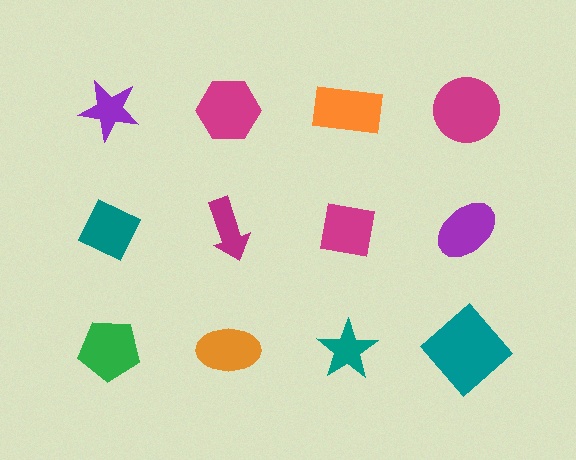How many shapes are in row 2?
4 shapes.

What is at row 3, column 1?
A green pentagon.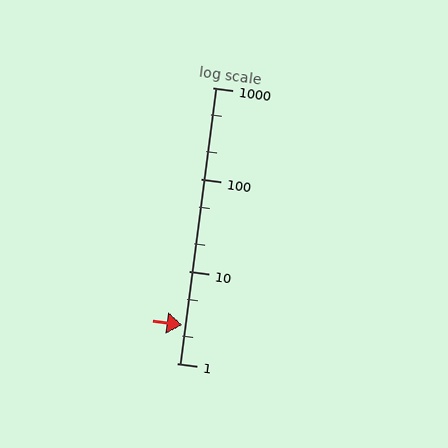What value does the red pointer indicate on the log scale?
The pointer indicates approximately 2.6.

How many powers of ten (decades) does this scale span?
The scale spans 3 decades, from 1 to 1000.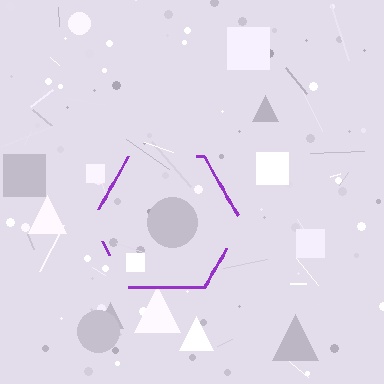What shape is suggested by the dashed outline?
The dashed outline suggests a hexagon.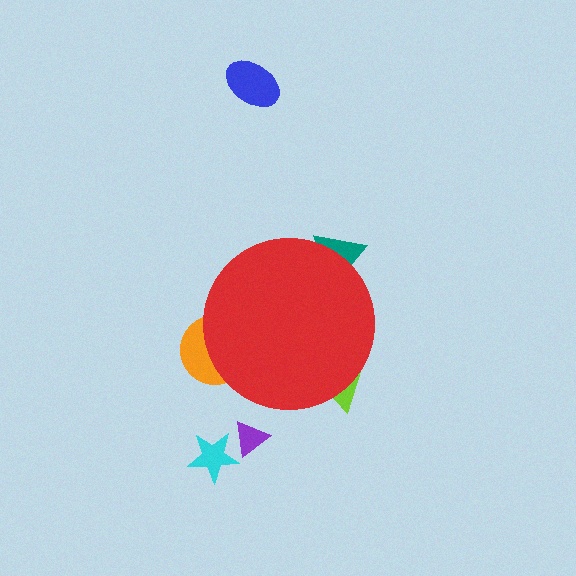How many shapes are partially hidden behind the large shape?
3 shapes are partially hidden.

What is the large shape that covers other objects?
A red circle.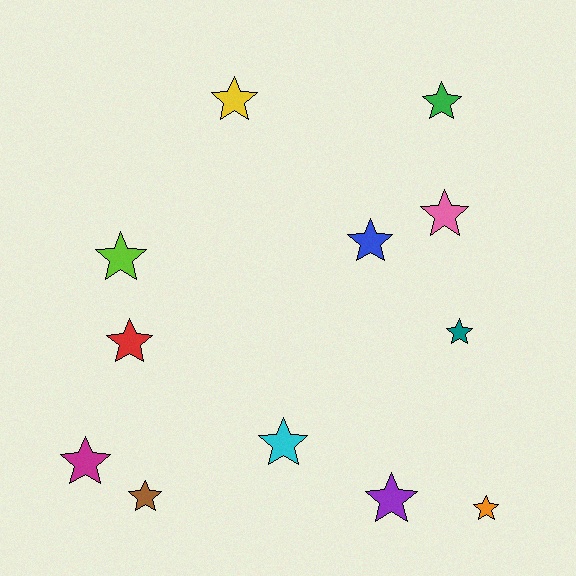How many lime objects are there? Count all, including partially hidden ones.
There is 1 lime object.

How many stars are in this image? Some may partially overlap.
There are 12 stars.